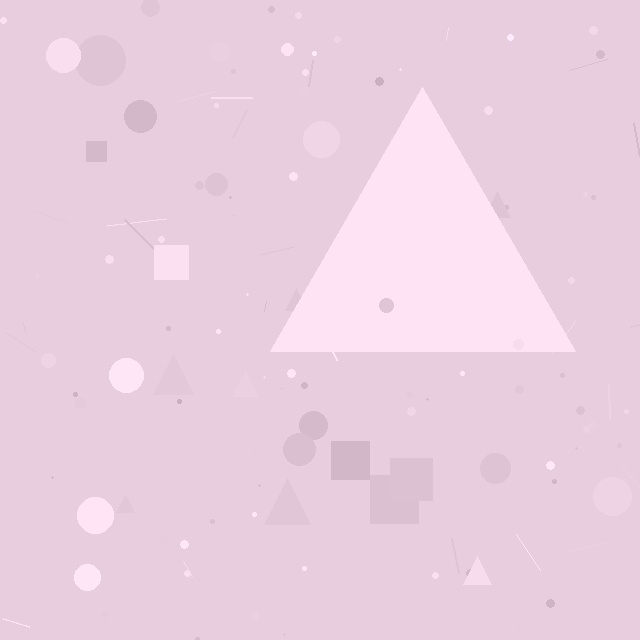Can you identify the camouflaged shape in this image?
The camouflaged shape is a triangle.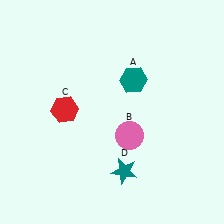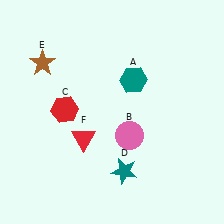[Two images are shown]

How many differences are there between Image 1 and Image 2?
There are 2 differences between the two images.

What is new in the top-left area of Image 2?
A brown star (E) was added in the top-left area of Image 2.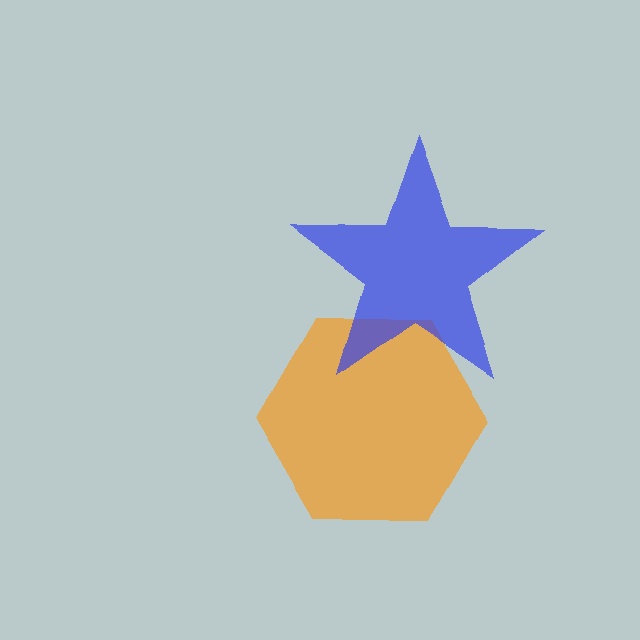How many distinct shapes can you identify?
There are 2 distinct shapes: an orange hexagon, a blue star.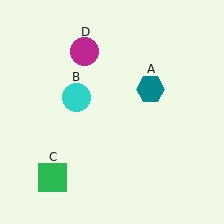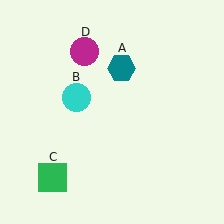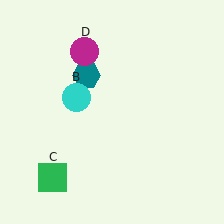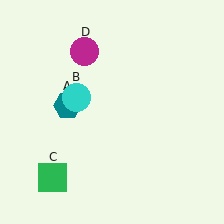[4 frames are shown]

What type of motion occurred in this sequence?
The teal hexagon (object A) rotated counterclockwise around the center of the scene.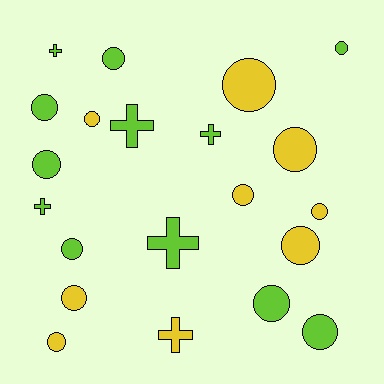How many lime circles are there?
There are 7 lime circles.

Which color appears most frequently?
Lime, with 12 objects.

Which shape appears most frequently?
Circle, with 15 objects.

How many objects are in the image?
There are 21 objects.